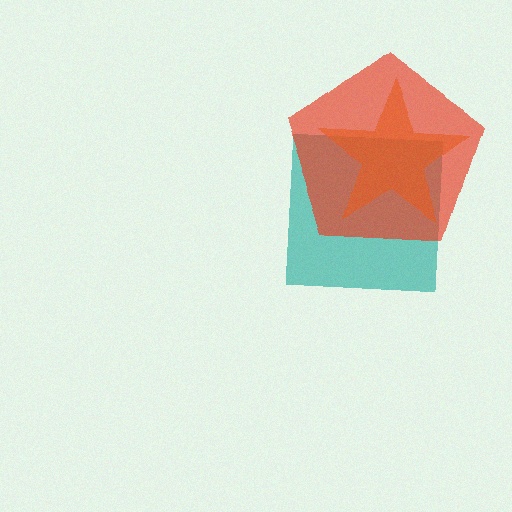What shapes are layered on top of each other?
The layered shapes are: a teal square, an orange star, a red pentagon.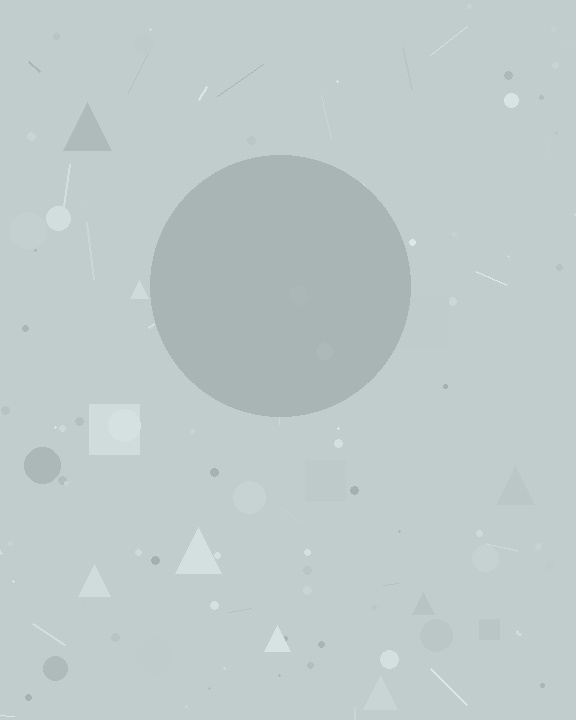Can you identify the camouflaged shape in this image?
The camouflaged shape is a circle.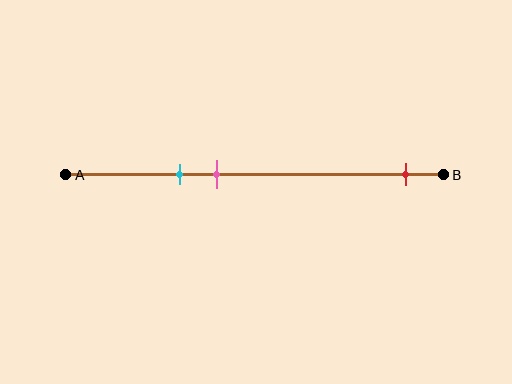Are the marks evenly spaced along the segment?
No, the marks are not evenly spaced.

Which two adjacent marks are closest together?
The cyan and pink marks are the closest adjacent pair.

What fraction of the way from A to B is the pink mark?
The pink mark is approximately 40% (0.4) of the way from A to B.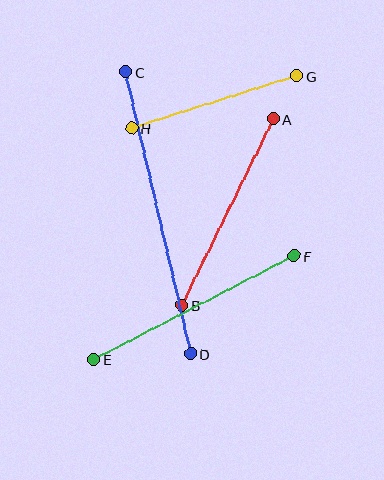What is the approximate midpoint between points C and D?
The midpoint is at approximately (158, 213) pixels.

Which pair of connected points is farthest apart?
Points C and D are farthest apart.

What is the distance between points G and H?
The distance is approximately 173 pixels.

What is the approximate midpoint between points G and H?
The midpoint is at approximately (214, 102) pixels.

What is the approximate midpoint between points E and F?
The midpoint is at approximately (194, 308) pixels.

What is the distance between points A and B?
The distance is approximately 208 pixels.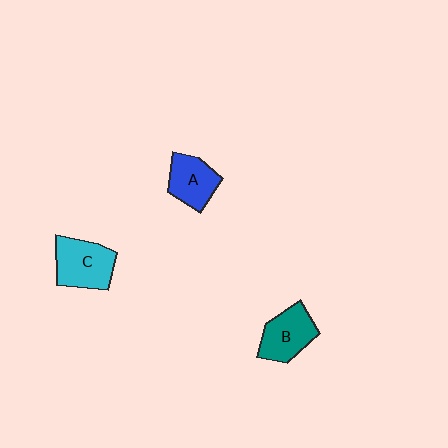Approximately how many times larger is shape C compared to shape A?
Approximately 1.3 times.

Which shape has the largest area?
Shape C (cyan).